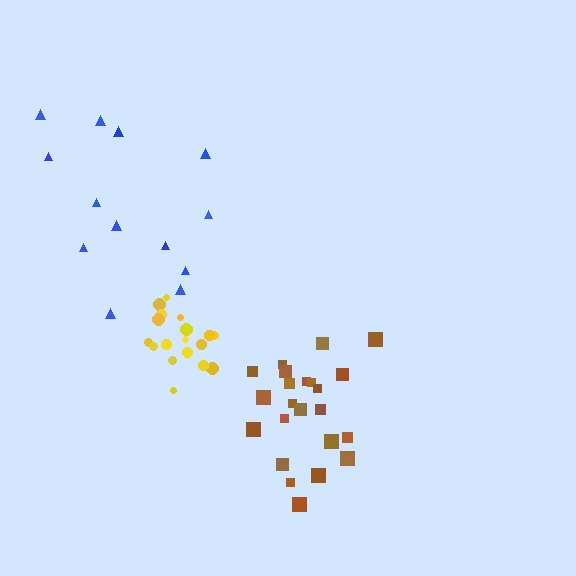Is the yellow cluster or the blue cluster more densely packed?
Yellow.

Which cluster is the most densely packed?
Yellow.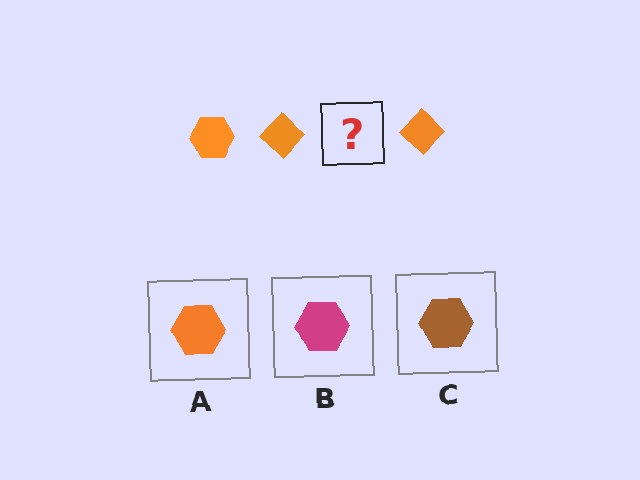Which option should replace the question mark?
Option A.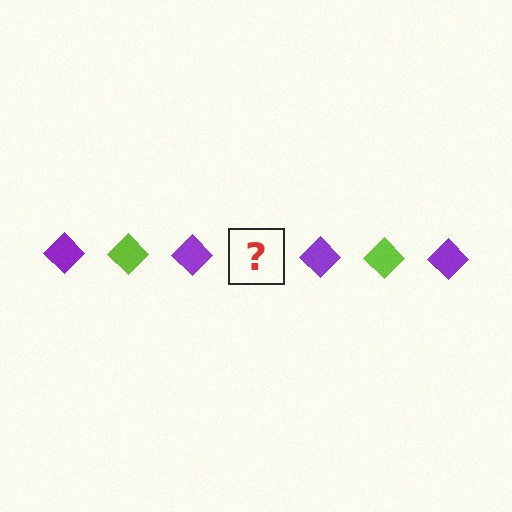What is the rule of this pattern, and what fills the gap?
The rule is that the pattern cycles through purple, lime diamonds. The gap should be filled with a lime diamond.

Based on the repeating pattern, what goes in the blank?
The blank should be a lime diamond.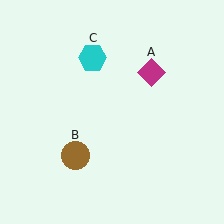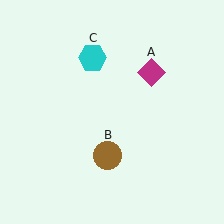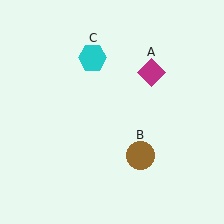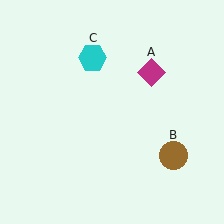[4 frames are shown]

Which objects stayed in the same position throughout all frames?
Magenta diamond (object A) and cyan hexagon (object C) remained stationary.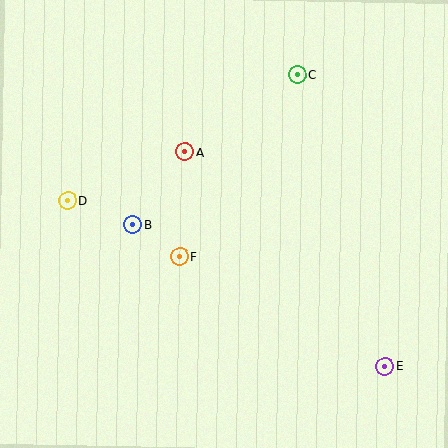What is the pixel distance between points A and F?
The distance between A and F is 105 pixels.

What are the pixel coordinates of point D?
Point D is at (67, 201).